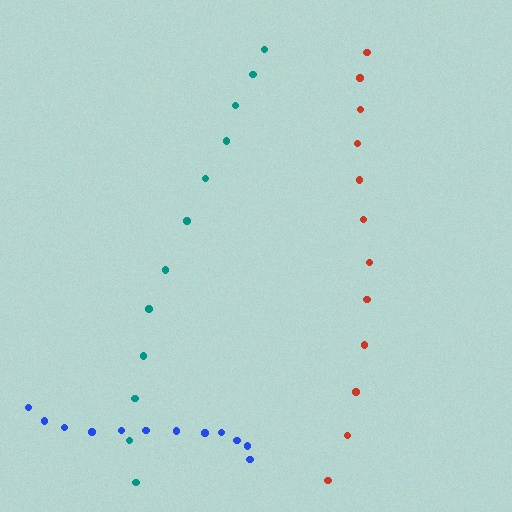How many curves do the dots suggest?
There are 3 distinct paths.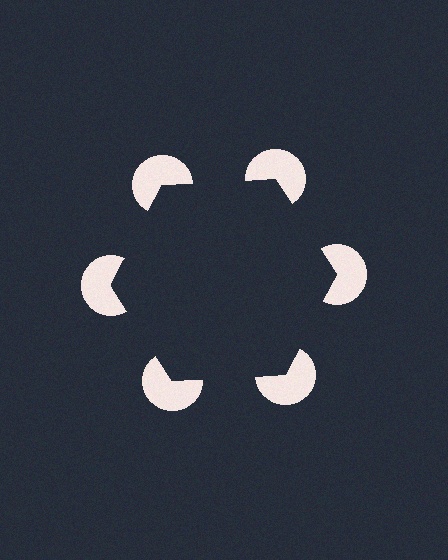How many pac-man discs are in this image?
There are 6 — one at each vertex of the illusory hexagon.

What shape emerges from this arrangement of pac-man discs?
An illusory hexagon — its edges are inferred from the aligned wedge cuts in the pac-man discs, not physically drawn.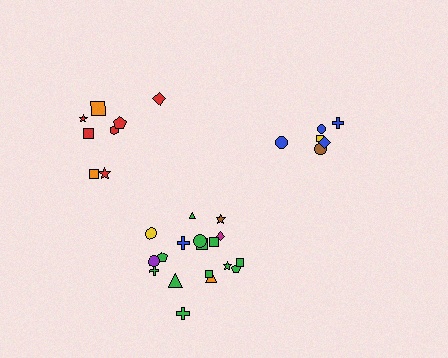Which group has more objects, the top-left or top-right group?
The top-left group.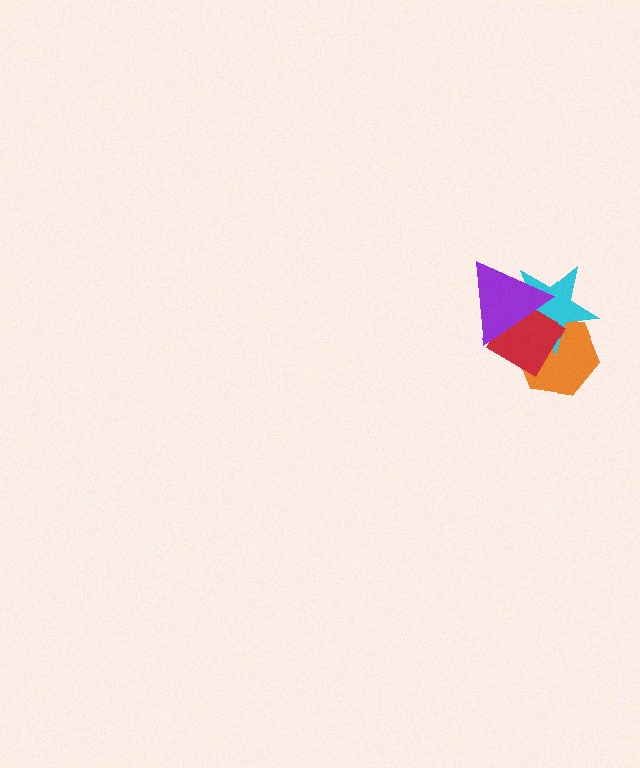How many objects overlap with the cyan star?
3 objects overlap with the cyan star.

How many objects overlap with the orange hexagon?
3 objects overlap with the orange hexagon.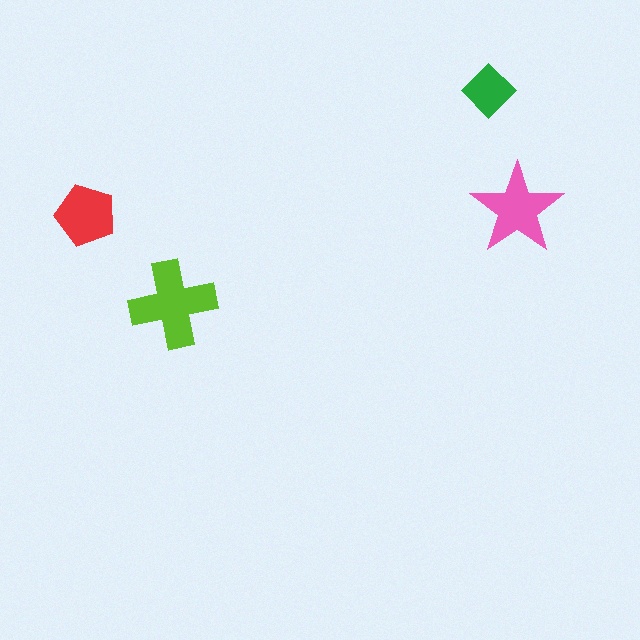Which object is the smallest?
The green diamond.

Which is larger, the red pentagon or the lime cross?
The lime cross.